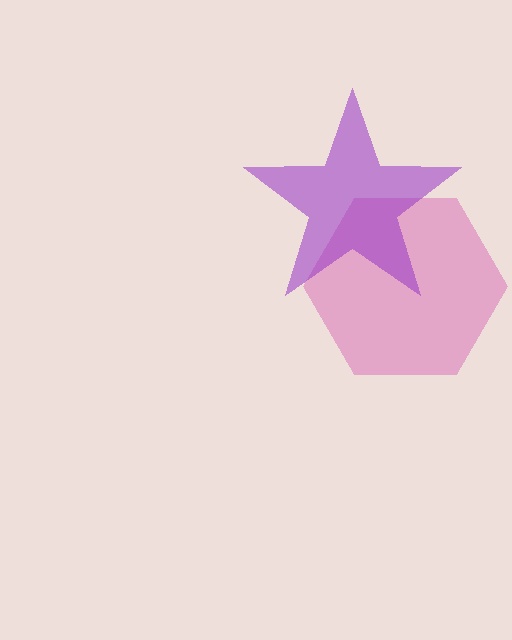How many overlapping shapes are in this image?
There are 2 overlapping shapes in the image.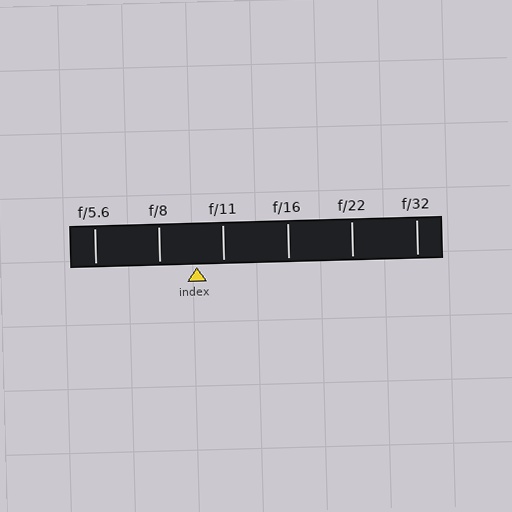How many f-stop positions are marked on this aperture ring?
There are 6 f-stop positions marked.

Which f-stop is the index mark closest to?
The index mark is closest to f/11.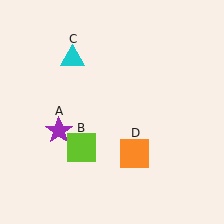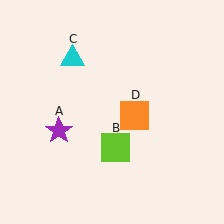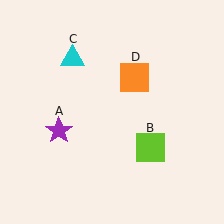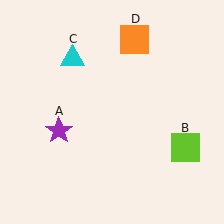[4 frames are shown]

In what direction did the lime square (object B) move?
The lime square (object B) moved right.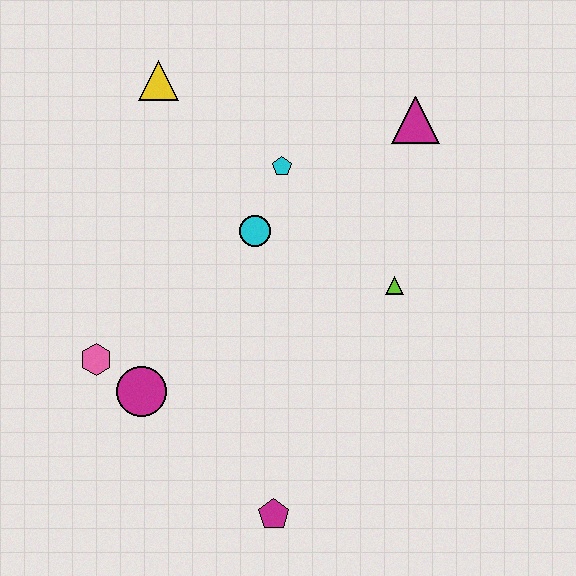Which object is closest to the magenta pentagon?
The magenta circle is closest to the magenta pentagon.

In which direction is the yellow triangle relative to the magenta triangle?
The yellow triangle is to the left of the magenta triangle.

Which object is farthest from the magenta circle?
The magenta triangle is farthest from the magenta circle.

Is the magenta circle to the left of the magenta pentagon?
Yes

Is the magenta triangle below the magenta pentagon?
No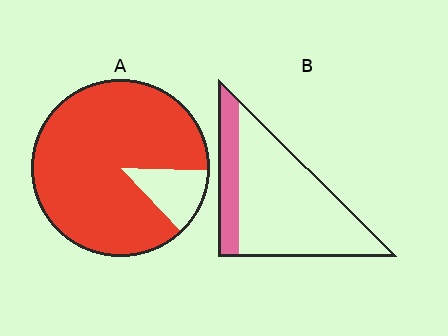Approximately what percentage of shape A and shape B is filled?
A is approximately 90% and B is approximately 20%.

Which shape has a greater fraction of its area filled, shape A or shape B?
Shape A.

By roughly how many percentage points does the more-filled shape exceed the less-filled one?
By roughly 65 percentage points (A over B).